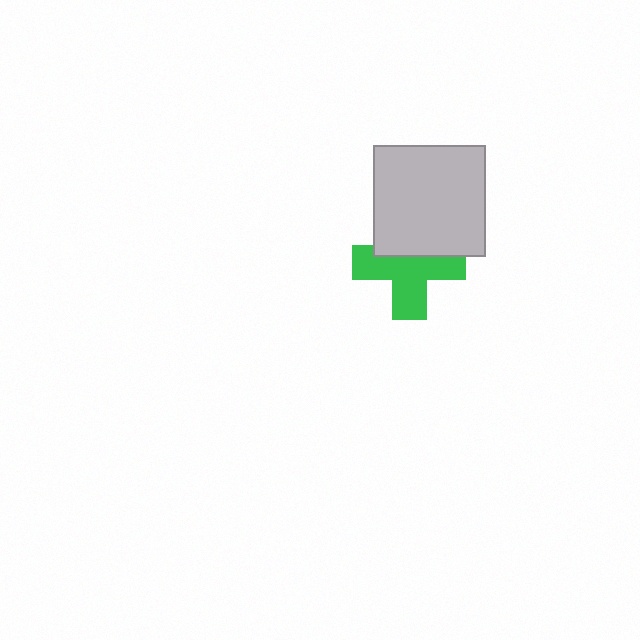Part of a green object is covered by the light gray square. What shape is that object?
It is a cross.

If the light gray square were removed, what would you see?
You would see the complete green cross.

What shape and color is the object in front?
The object in front is a light gray square.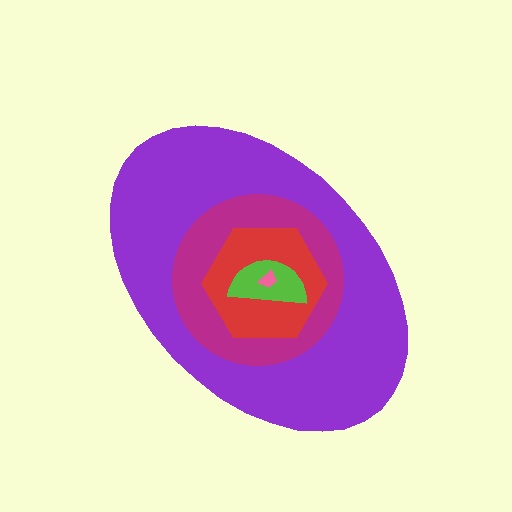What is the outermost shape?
The purple ellipse.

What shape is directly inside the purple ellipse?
The magenta circle.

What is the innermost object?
The pink trapezoid.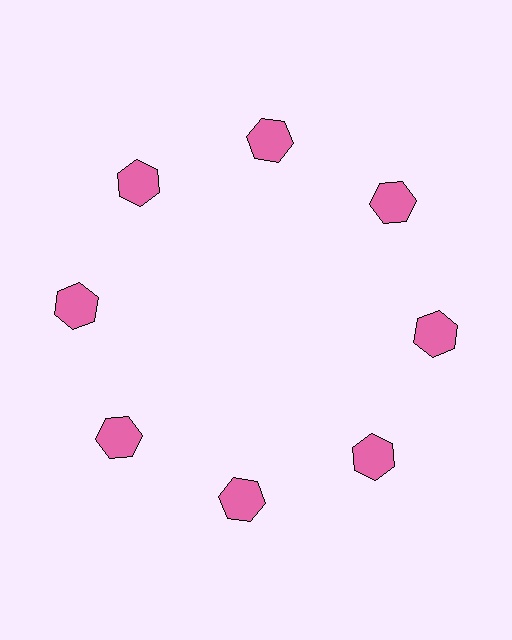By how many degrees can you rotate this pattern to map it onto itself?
The pattern maps onto itself every 45 degrees of rotation.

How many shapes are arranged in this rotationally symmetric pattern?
There are 8 shapes, arranged in 8 groups of 1.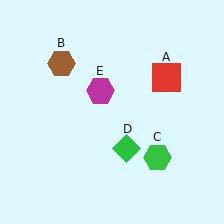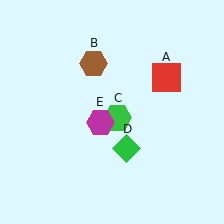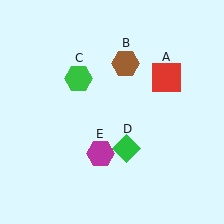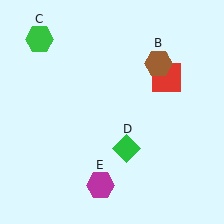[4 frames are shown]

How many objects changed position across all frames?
3 objects changed position: brown hexagon (object B), green hexagon (object C), magenta hexagon (object E).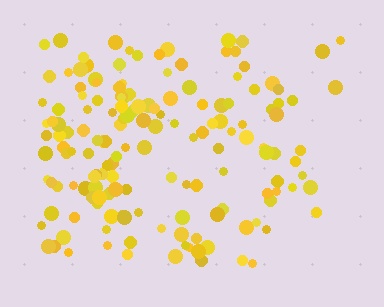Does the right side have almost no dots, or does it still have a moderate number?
Still a moderate number, just noticeably fewer than the left.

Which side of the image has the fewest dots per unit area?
The right.